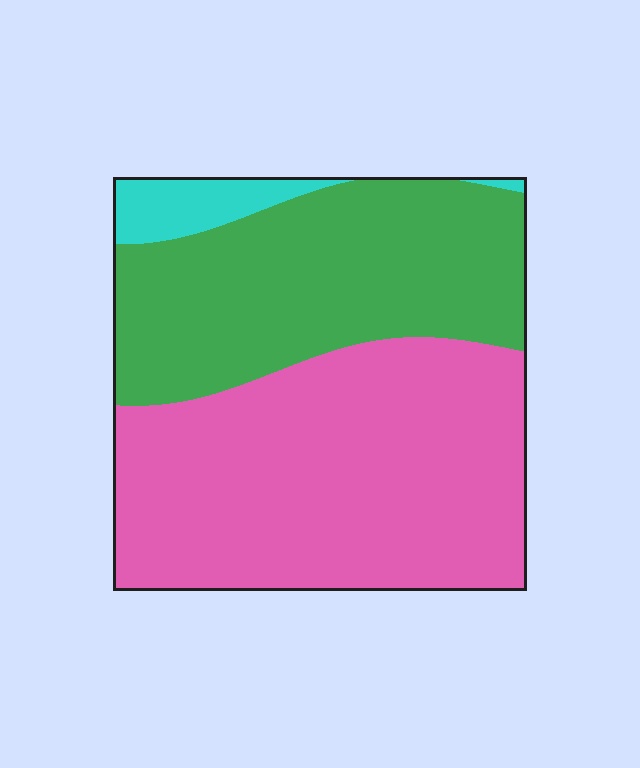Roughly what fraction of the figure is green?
Green covers about 40% of the figure.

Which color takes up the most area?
Pink, at roughly 55%.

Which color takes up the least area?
Cyan, at roughly 5%.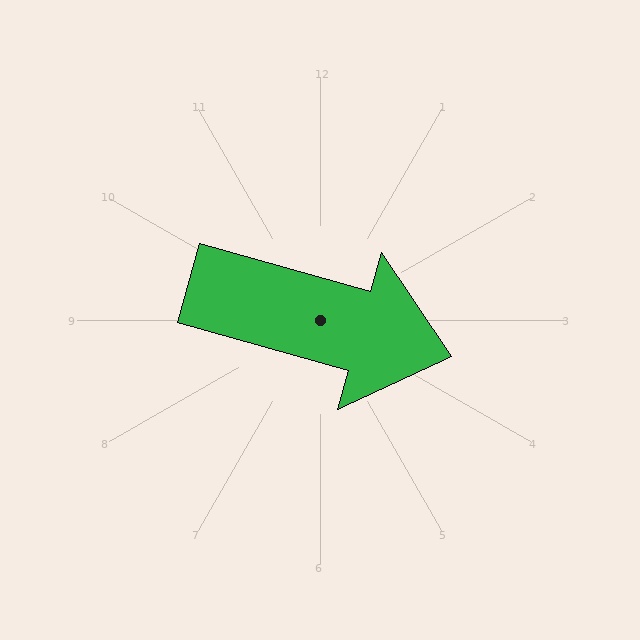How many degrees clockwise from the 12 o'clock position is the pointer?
Approximately 106 degrees.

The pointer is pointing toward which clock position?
Roughly 4 o'clock.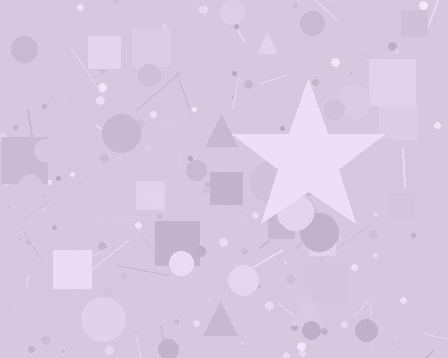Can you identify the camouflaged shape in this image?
The camouflaged shape is a star.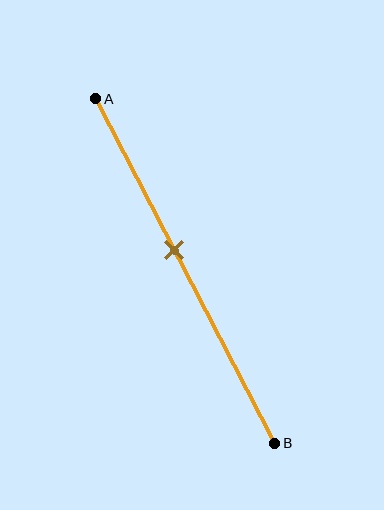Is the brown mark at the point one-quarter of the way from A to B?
No, the mark is at about 45% from A, not at the 25% one-quarter point.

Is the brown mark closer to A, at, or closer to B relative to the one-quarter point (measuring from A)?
The brown mark is closer to point B than the one-quarter point of segment AB.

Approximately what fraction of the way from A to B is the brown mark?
The brown mark is approximately 45% of the way from A to B.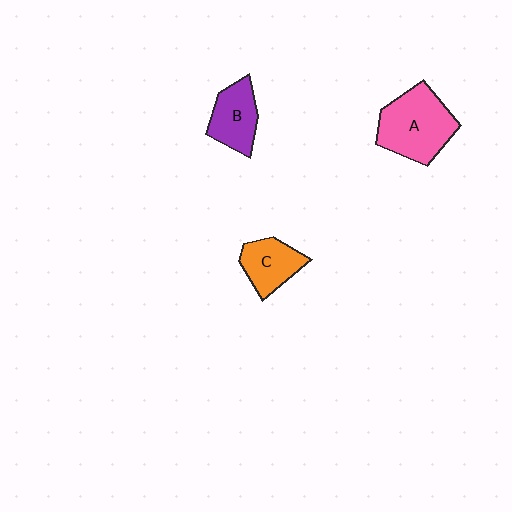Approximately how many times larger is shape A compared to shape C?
Approximately 1.7 times.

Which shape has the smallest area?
Shape C (orange).